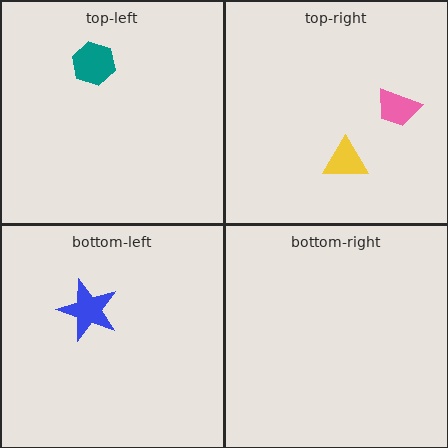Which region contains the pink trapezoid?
The top-right region.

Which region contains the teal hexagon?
The top-left region.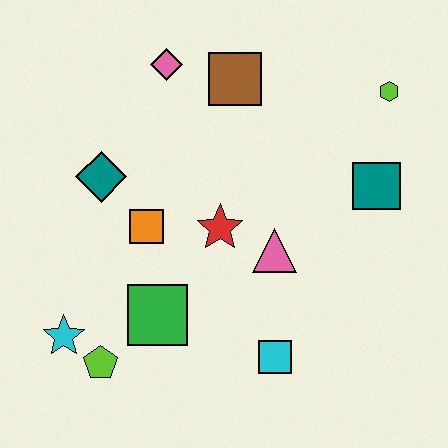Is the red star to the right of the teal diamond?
Yes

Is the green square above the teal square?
No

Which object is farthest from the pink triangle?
The cyan star is farthest from the pink triangle.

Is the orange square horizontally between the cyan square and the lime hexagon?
No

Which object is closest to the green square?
The lime pentagon is closest to the green square.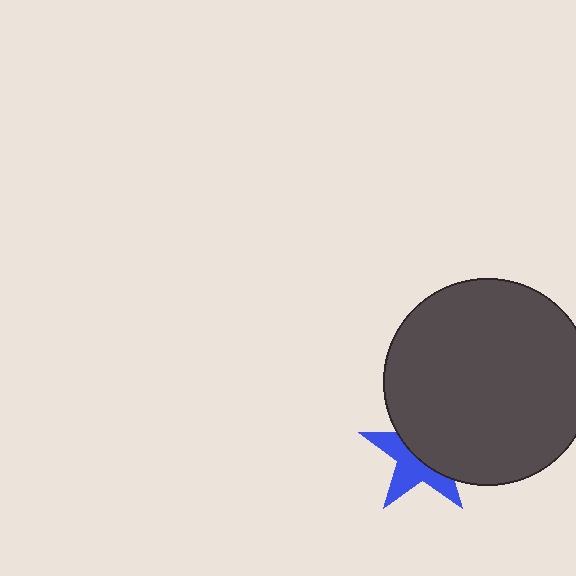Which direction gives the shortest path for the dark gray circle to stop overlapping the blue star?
Moving toward the upper-right gives the shortest separation.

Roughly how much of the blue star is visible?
About half of it is visible (roughly 47%).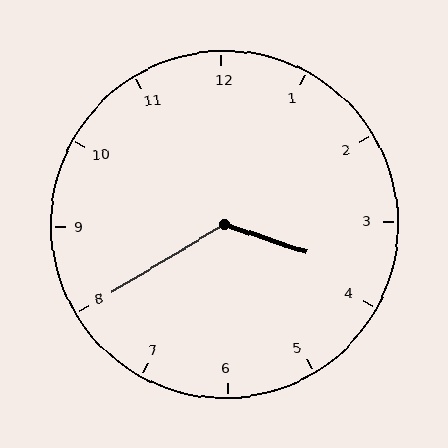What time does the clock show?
3:40.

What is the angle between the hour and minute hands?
Approximately 130 degrees.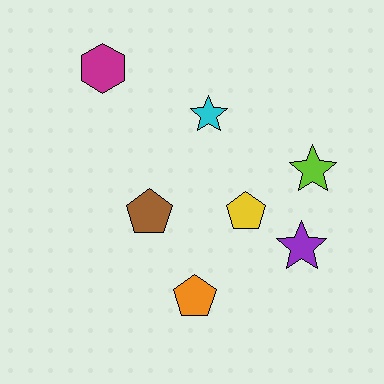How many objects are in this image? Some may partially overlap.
There are 7 objects.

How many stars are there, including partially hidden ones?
There are 3 stars.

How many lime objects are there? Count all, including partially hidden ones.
There is 1 lime object.